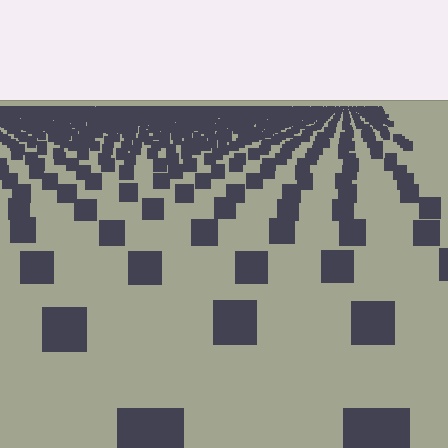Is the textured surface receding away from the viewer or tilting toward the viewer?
The surface is receding away from the viewer. Texture elements get smaller and denser toward the top.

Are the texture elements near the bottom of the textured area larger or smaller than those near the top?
Larger. Near the bottom, elements are closer to the viewer and appear at a bigger on-screen size.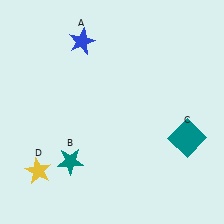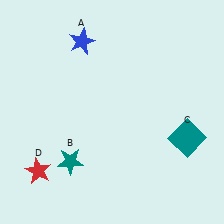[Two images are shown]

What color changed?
The star (D) changed from yellow in Image 1 to red in Image 2.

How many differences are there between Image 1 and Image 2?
There is 1 difference between the two images.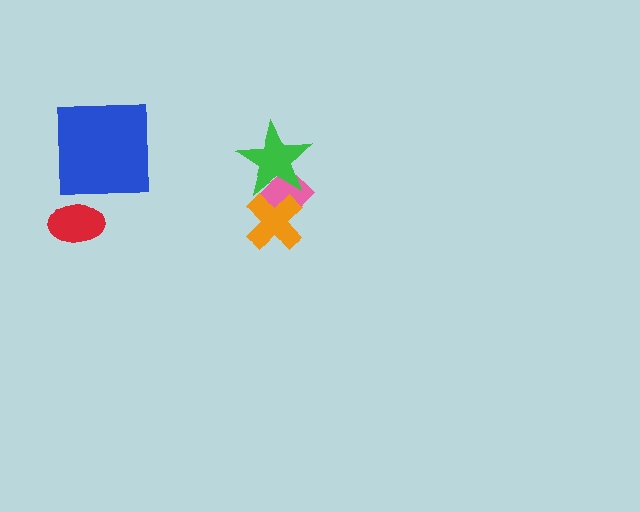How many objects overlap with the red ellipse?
0 objects overlap with the red ellipse.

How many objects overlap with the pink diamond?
2 objects overlap with the pink diamond.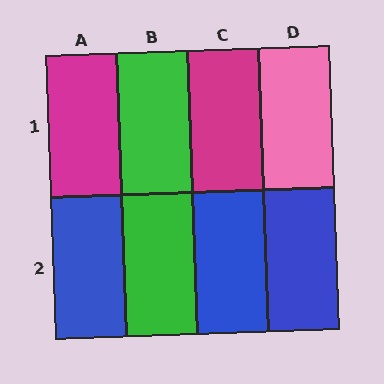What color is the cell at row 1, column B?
Green.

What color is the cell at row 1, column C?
Magenta.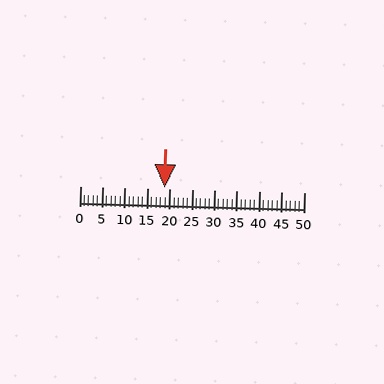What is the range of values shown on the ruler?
The ruler shows values from 0 to 50.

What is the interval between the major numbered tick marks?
The major tick marks are spaced 5 units apart.